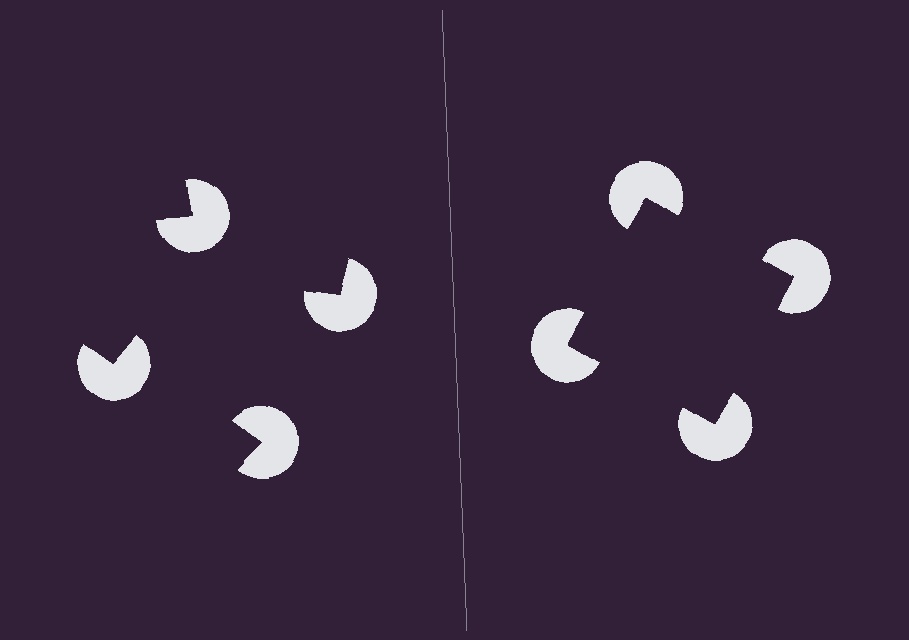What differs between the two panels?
The pac-man discs are positioned identically on both sides; only the wedge orientations differ. On the right they align to a square; on the left they are misaligned.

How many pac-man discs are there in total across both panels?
8 — 4 on each side.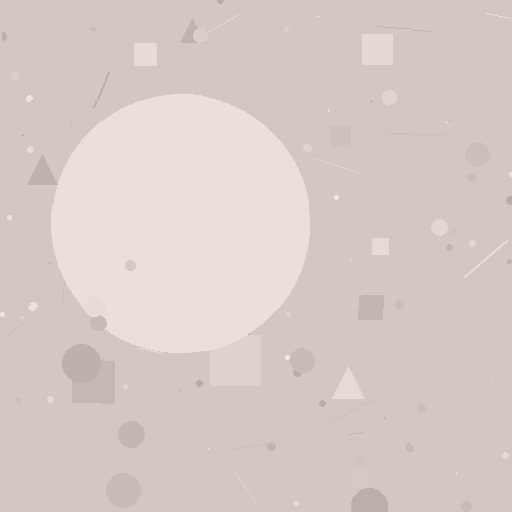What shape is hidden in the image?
A circle is hidden in the image.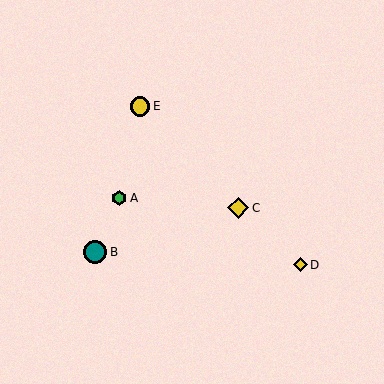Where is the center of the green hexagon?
The center of the green hexagon is at (119, 198).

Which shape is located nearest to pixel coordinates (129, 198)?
The green hexagon (labeled A) at (119, 198) is nearest to that location.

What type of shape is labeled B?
Shape B is a teal circle.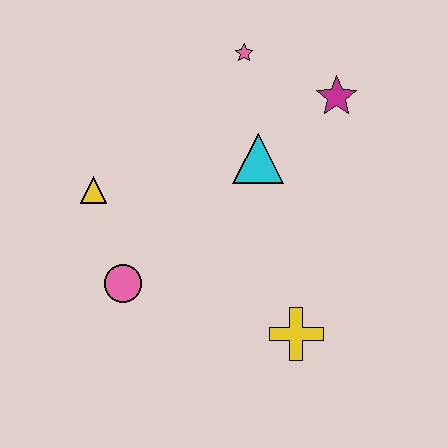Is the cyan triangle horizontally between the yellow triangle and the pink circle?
No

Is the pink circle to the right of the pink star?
No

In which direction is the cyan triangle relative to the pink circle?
The cyan triangle is to the right of the pink circle.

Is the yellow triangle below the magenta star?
Yes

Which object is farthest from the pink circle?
The magenta star is farthest from the pink circle.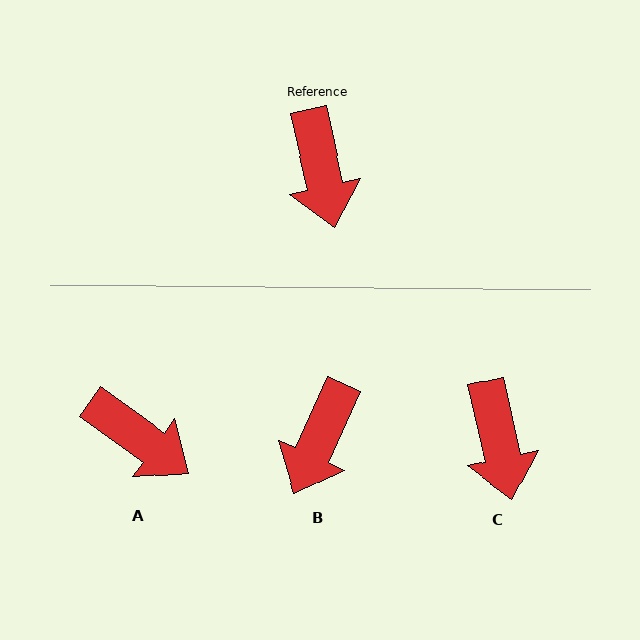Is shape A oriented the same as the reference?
No, it is off by about 41 degrees.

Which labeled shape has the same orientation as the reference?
C.